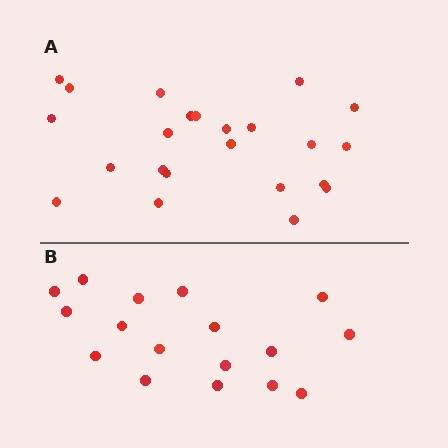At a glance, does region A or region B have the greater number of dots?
Region A (the top region) has more dots.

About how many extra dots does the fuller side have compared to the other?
Region A has about 6 more dots than region B.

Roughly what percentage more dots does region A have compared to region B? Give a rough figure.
About 35% more.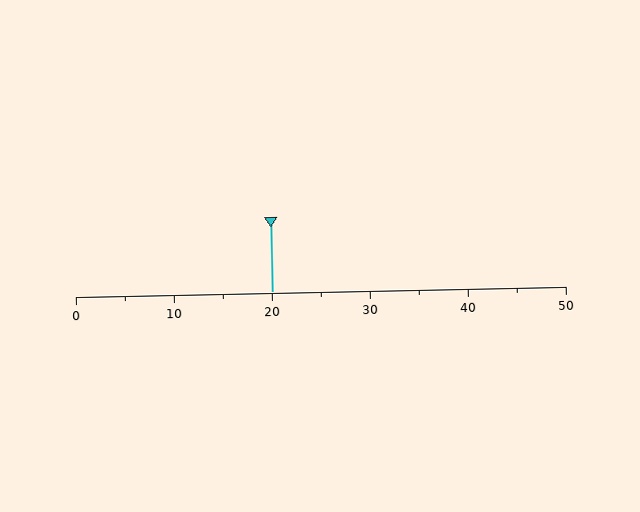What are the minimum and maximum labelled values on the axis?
The axis runs from 0 to 50.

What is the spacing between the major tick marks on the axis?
The major ticks are spaced 10 apart.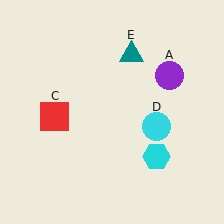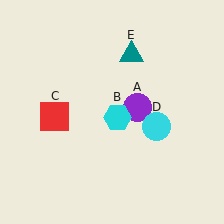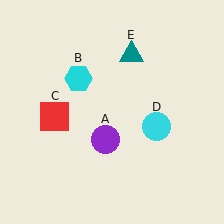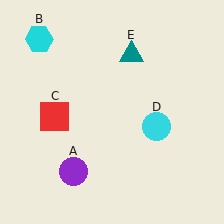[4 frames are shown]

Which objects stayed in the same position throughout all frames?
Red square (object C) and cyan circle (object D) and teal triangle (object E) remained stationary.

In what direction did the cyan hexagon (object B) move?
The cyan hexagon (object B) moved up and to the left.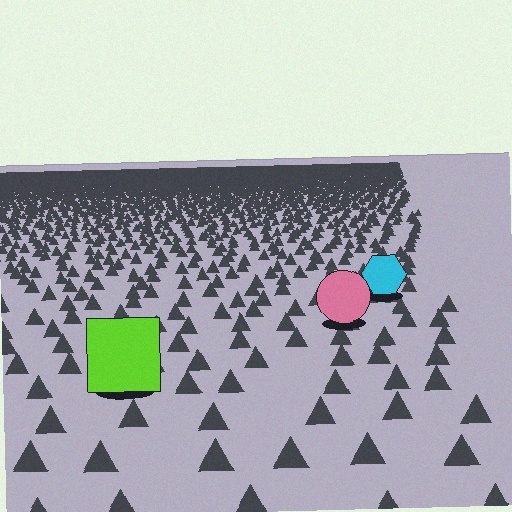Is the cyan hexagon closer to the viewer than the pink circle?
No. The pink circle is closer — you can tell from the texture gradient: the ground texture is coarser near it.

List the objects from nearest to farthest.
From nearest to farthest: the lime square, the pink circle, the cyan hexagon.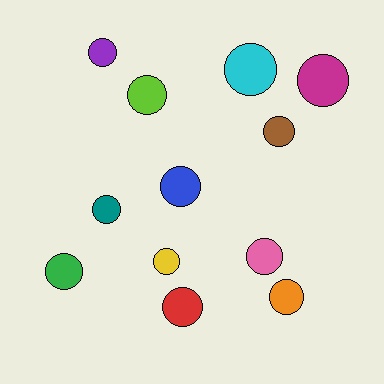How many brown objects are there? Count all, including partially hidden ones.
There is 1 brown object.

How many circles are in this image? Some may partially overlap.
There are 12 circles.